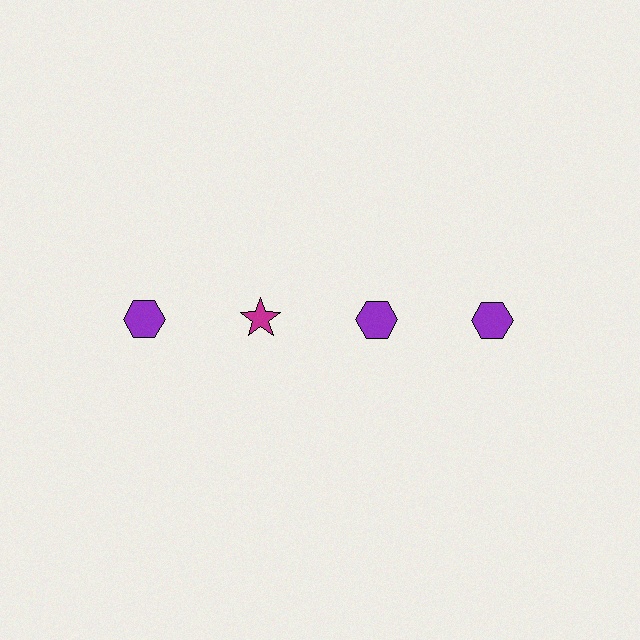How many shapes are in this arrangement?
There are 4 shapes arranged in a grid pattern.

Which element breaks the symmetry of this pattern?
The magenta star in the top row, second from left column breaks the symmetry. All other shapes are purple hexagons.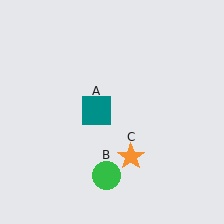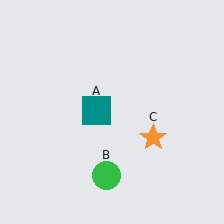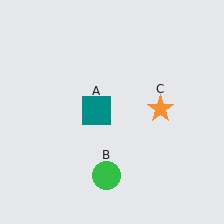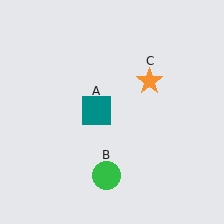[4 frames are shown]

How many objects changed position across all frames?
1 object changed position: orange star (object C).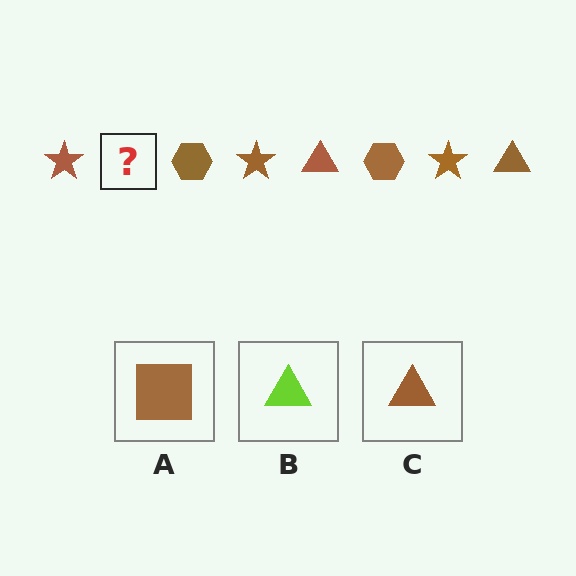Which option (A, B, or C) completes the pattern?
C.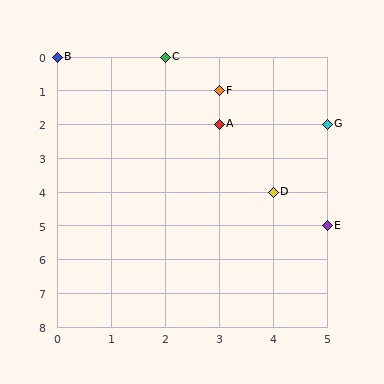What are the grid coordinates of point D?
Point D is at grid coordinates (4, 4).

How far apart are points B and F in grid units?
Points B and F are 3 columns and 1 row apart (about 3.2 grid units diagonally).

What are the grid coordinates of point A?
Point A is at grid coordinates (3, 2).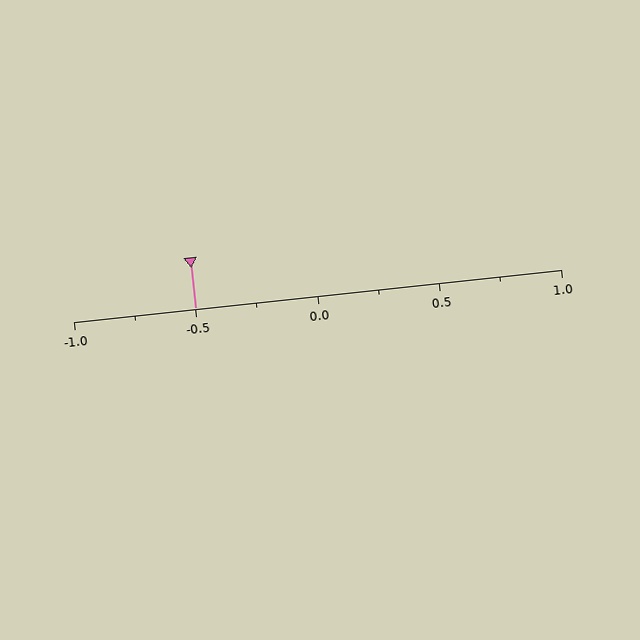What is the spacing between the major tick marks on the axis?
The major ticks are spaced 0.5 apart.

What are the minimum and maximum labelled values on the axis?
The axis runs from -1.0 to 1.0.